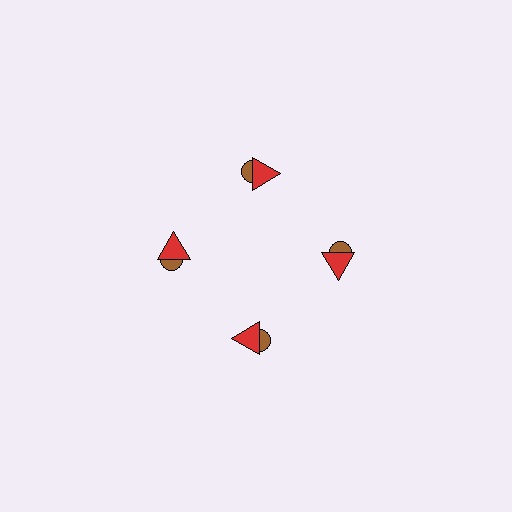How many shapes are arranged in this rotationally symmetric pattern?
There are 8 shapes, arranged in 4 groups of 2.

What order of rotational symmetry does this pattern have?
This pattern has 4-fold rotational symmetry.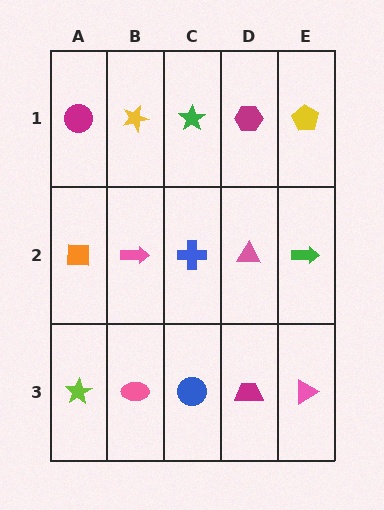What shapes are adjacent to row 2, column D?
A magenta hexagon (row 1, column D), a magenta trapezoid (row 3, column D), a blue cross (row 2, column C), a green arrow (row 2, column E).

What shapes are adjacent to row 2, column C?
A green star (row 1, column C), a blue circle (row 3, column C), a pink arrow (row 2, column B), a pink triangle (row 2, column D).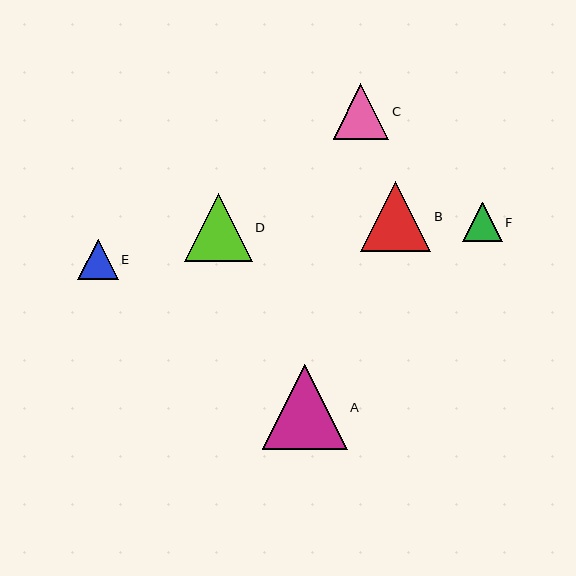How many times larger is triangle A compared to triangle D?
Triangle A is approximately 1.2 times the size of triangle D.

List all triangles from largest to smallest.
From largest to smallest: A, B, D, C, E, F.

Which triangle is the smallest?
Triangle F is the smallest with a size of approximately 39 pixels.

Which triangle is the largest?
Triangle A is the largest with a size of approximately 85 pixels.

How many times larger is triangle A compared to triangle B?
Triangle A is approximately 1.2 times the size of triangle B.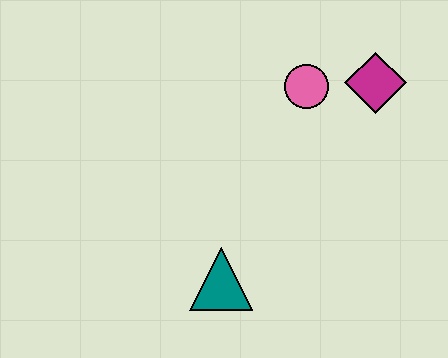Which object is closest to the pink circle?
The magenta diamond is closest to the pink circle.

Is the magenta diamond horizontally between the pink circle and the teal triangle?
No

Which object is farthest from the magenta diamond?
The teal triangle is farthest from the magenta diamond.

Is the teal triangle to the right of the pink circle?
No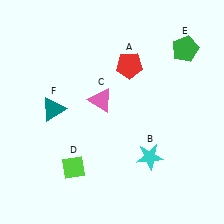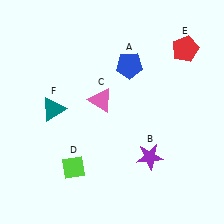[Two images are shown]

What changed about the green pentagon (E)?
In Image 1, E is green. In Image 2, it changed to red.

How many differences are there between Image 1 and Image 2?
There are 3 differences between the two images.